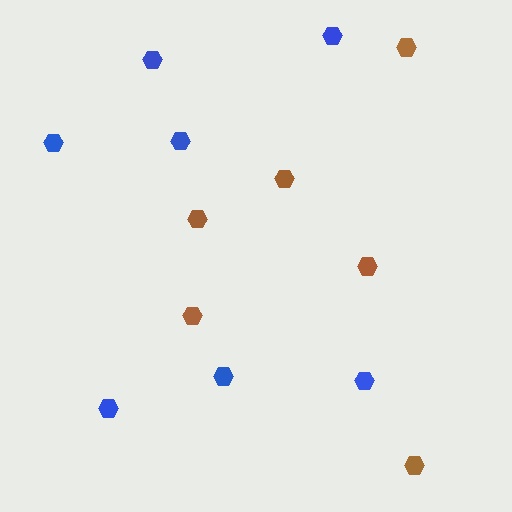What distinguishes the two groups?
There are 2 groups: one group of brown hexagons (6) and one group of blue hexagons (7).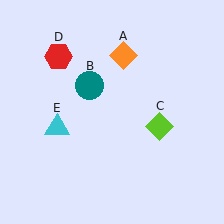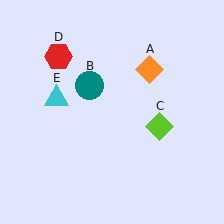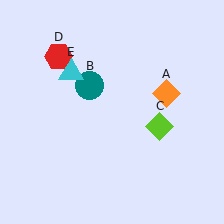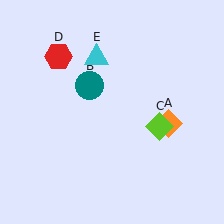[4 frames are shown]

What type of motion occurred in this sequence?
The orange diamond (object A), cyan triangle (object E) rotated clockwise around the center of the scene.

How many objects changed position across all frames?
2 objects changed position: orange diamond (object A), cyan triangle (object E).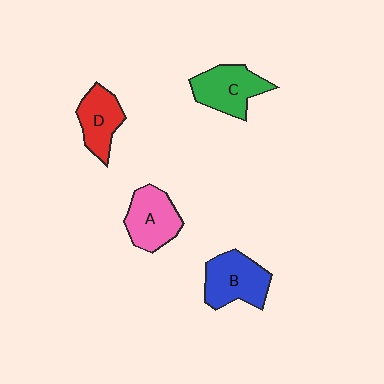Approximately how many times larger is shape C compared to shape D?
Approximately 1.2 times.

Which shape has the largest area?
Shape B (blue).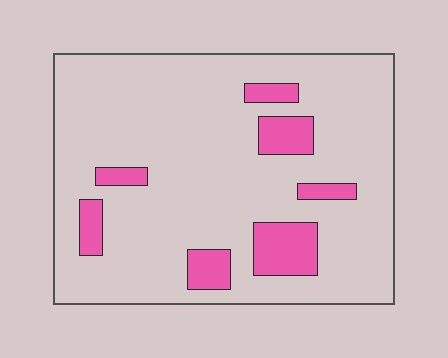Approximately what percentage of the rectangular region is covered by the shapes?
Approximately 15%.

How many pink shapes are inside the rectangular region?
7.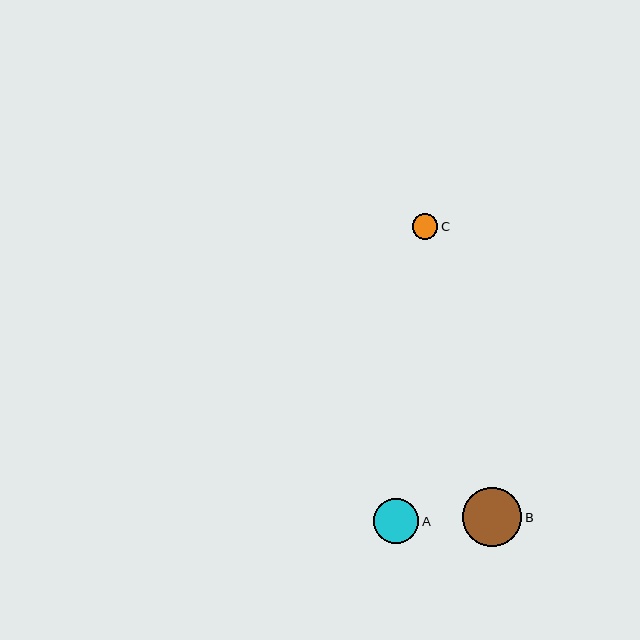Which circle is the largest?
Circle B is the largest with a size of approximately 59 pixels.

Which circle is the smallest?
Circle C is the smallest with a size of approximately 25 pixels.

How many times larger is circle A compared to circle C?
Circle A is approximately 1.8 times the size of circle C.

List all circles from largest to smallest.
From largest to smallest: B, A, C.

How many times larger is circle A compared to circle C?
Circle A is approximately 1.8 times the size of circle C.